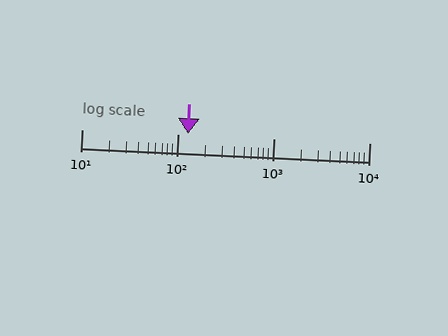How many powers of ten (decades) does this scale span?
The scale spans 3 decades, from 10 to 10000.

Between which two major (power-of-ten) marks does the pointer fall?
The pointer is between 100 and 1000.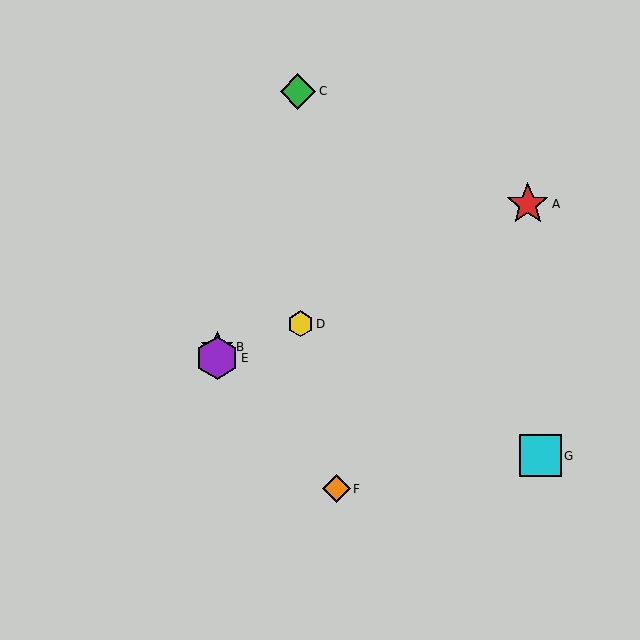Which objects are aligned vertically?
Objects B, E are aligned vertically.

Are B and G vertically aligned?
No, B is at x≈217 and G is at x≈540.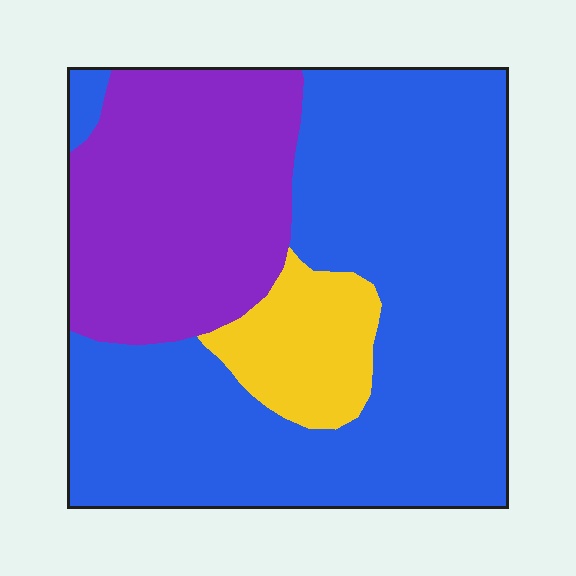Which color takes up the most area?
Blue, at roughly 60%.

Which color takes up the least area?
Yellow, at roughly 10%.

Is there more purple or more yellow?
Purple.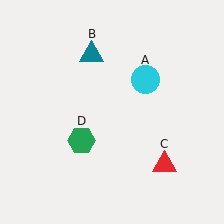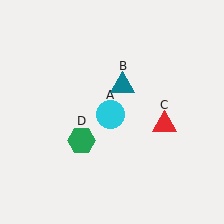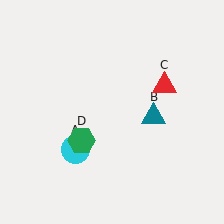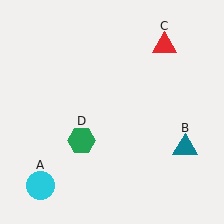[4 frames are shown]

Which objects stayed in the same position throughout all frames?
Green hexagon (object D) remained stationary.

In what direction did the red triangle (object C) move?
The red triangle (object C) moved up.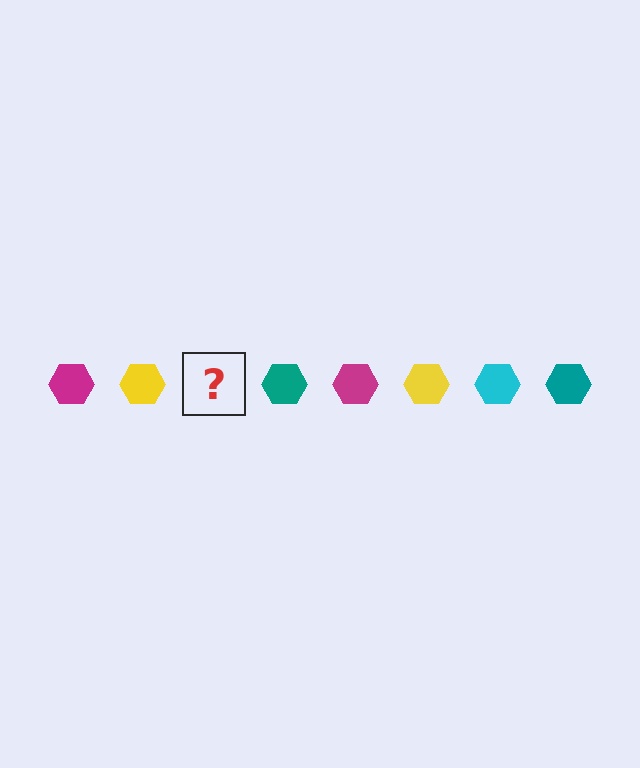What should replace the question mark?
The question mark should be replaced with a cyan hexagon.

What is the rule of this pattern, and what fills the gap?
The rule is that the pattern cycles through magenta, yellow, cyan, teal hexagons. The gap should be filled with a cyan hexagon.